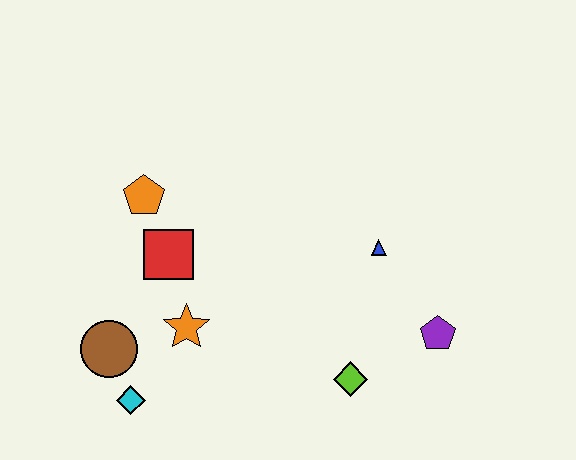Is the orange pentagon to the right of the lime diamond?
No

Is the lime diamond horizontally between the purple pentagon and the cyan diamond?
Yes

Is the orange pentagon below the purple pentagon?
No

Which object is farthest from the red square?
The purple pentagon is farthest from the red square.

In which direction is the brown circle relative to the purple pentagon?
The brown circle is to the left of the purple pentagon.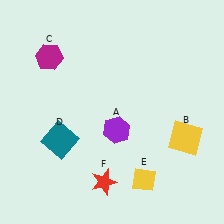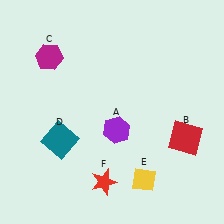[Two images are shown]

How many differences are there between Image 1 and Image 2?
There is 1 difference between the two images.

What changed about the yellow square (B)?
In Image 1, B is yellow. In Image 2, it changed to red.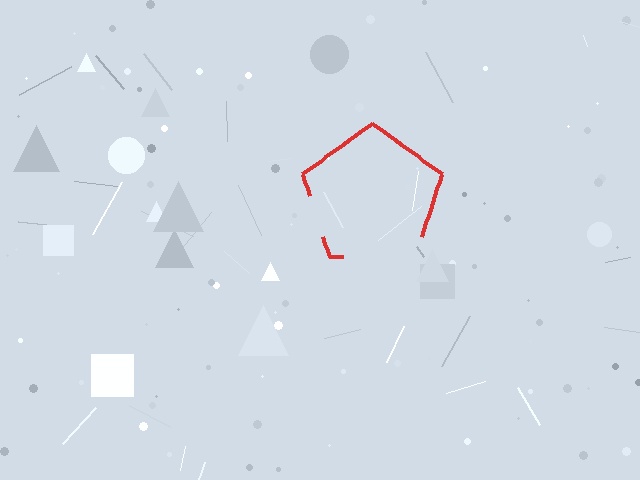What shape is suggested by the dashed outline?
The dashed outline suggests a pentagon.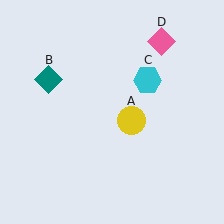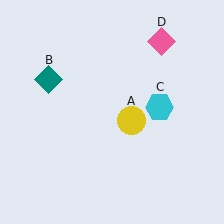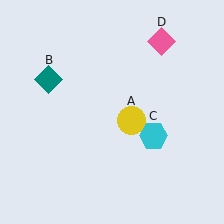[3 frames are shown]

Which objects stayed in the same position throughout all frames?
Yellow circle (object A) and teal diamond (object B) and pink diamond (object D) remained stationary.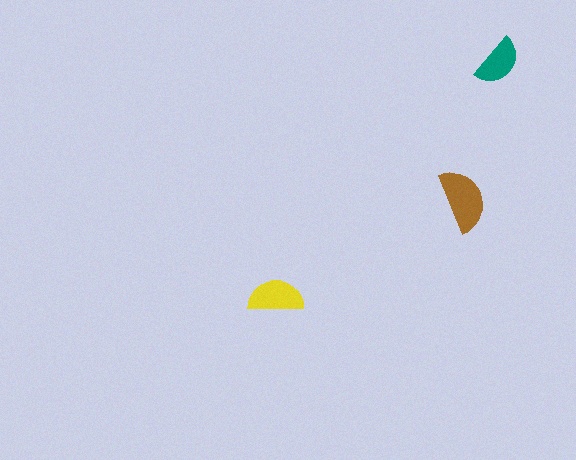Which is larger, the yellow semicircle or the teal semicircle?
The yellow one.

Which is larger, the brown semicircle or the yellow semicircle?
The brown one.